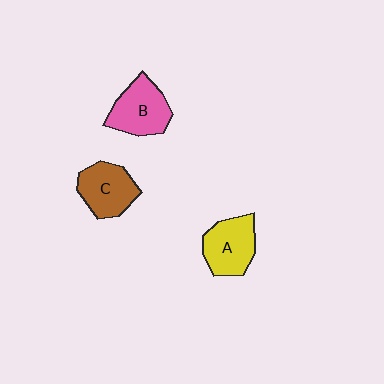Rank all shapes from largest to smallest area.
From largest to smallest: B (pink), A (yellow), C (brown).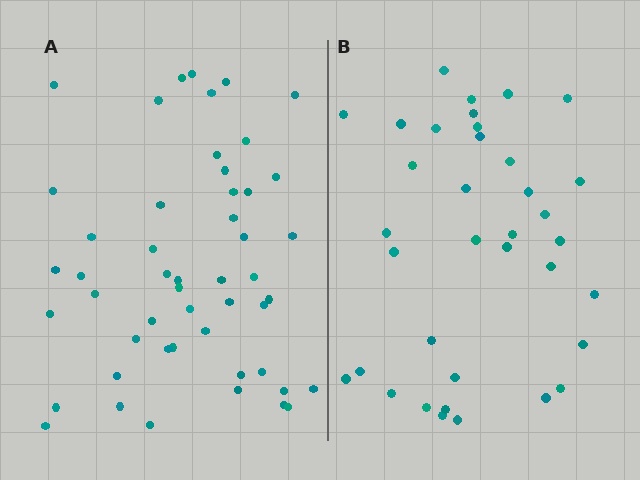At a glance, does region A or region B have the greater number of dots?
Region A (the left region) has more dots.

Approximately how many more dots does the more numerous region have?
Region A has approximately 15 more dots than region B.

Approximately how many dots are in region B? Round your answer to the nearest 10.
About 40 dots. (The exact count is 36, which rounds to 40.)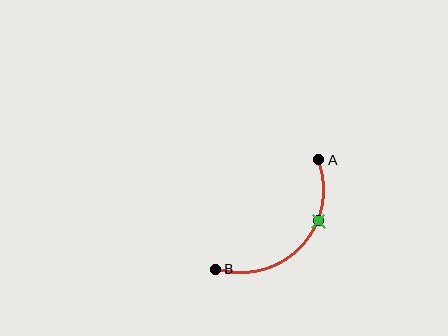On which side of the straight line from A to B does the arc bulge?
The arc bulges below and to the right of the straight line connecting A and B.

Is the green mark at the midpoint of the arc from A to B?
No. The green mark lies on the arc but is closer to endpoint A. The arc midpoint would be at the point on the curve equidistant along the arc from both A and B.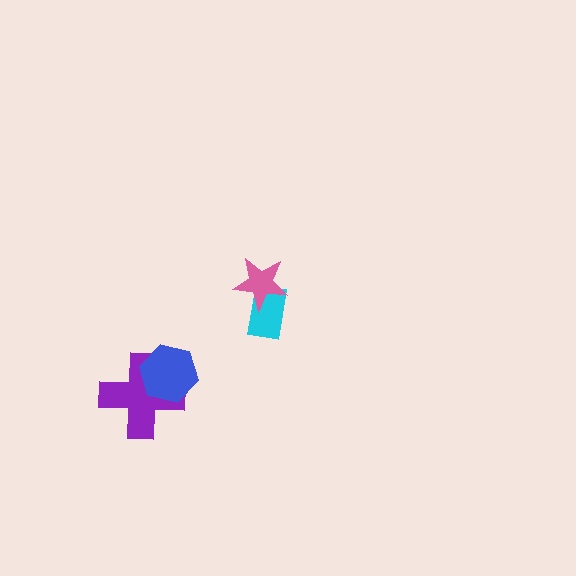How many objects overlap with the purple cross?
1 object overlaps with the purple cross.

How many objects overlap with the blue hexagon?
1 object overlaps with the blue hexagon.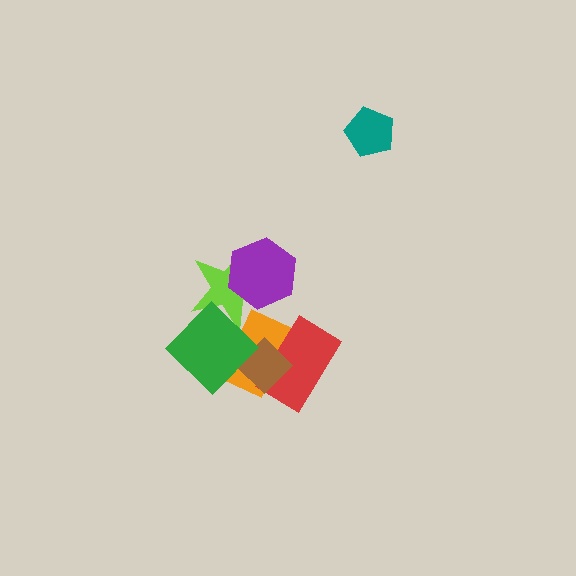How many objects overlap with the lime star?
3 objects overlap with the lime star.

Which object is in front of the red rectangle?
The brown diamond is in front of the red rectangle.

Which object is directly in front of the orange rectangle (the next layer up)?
The red rectangle is directly in front of the orange rectangle.